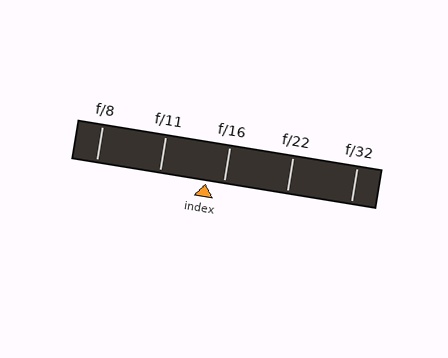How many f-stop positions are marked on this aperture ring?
There are 5 f-stop positions marked.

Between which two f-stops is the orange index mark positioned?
The index mark is between f/11 and f/16.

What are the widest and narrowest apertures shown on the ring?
The widest aperture shown is f/8 and the narrowest is f/32.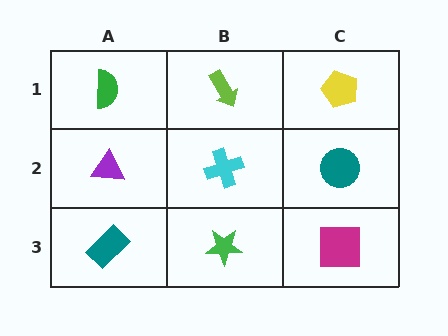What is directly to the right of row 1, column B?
A yellow pentagon.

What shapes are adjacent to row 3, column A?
A purple triangle (row 2, column A), a green star (row 3, column B).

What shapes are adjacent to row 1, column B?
A cyan cross (row 2, column B), a green semicircle (row 1, column A), a yellow pentagon (row 1, column C).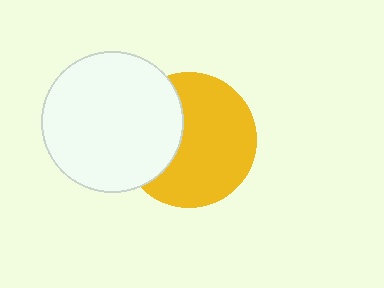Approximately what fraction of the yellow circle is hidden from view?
Roughly 34% of the yellow circle is hidden behind the white circle.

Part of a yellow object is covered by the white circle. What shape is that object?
It is a circle.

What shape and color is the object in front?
The object in front is a white circle.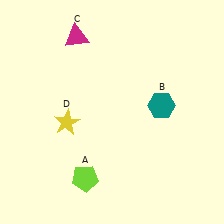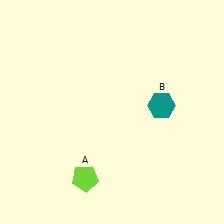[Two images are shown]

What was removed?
The magenta triangle (C), the yellow star (D) were removed in Image 2.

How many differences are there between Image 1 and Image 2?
There are 2 differences between the two images.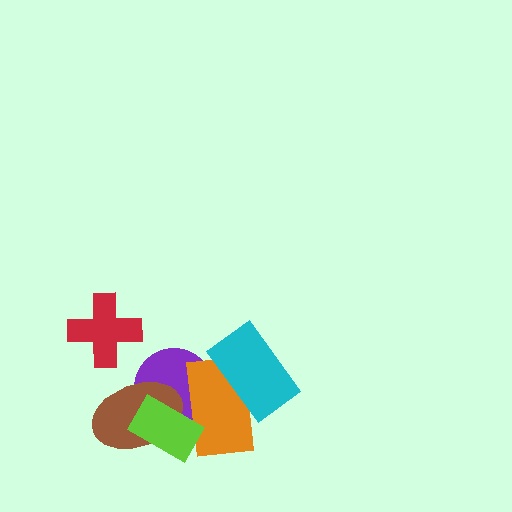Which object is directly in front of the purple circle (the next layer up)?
The brown ellipse is directly in front of the purple circle.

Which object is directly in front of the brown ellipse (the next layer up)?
The orange rectangle is directly in front of the brown ellipse.